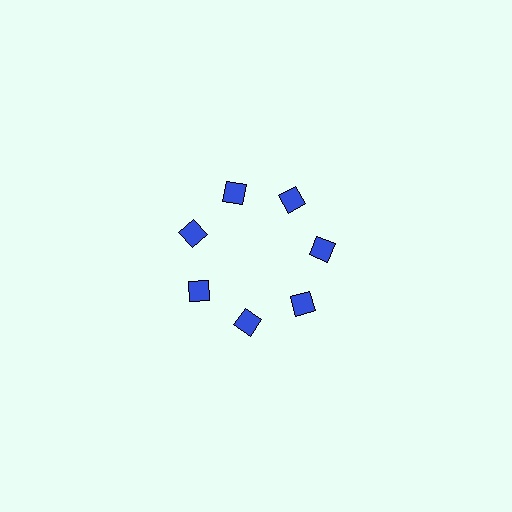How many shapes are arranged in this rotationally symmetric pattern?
There are 7 shapes, arranged in 7 groups of 1.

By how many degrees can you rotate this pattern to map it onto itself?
The pattern maps onto itself every 51 degrees of rotation.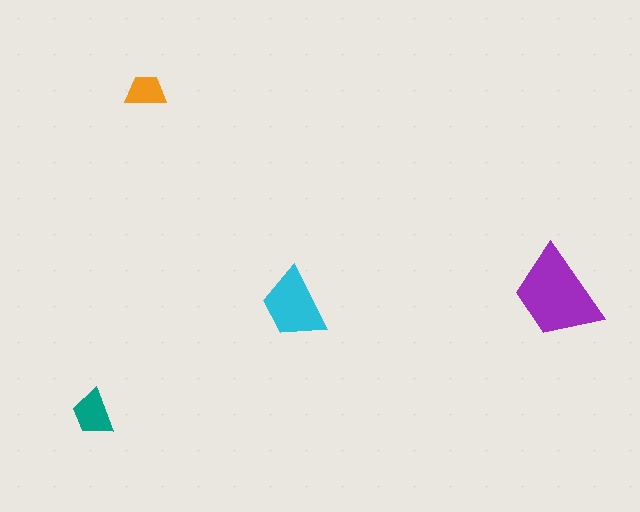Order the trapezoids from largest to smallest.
the purple one, the cyan one, the teal one, the orange one.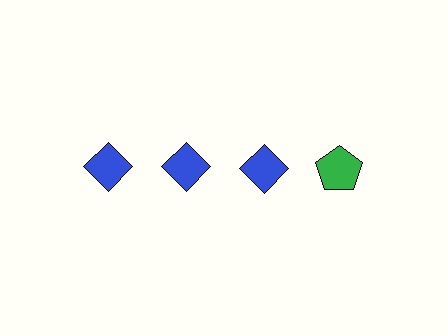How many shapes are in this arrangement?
There are 4 shapes arranged in a grid pattern.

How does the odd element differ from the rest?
It differs in both color (green instead of blue) and shape (pentagon instead of diamond).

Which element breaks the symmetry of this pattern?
The green pentagon in the top row, second from right column breaks the symmetry. All other shapes are blue diamonds.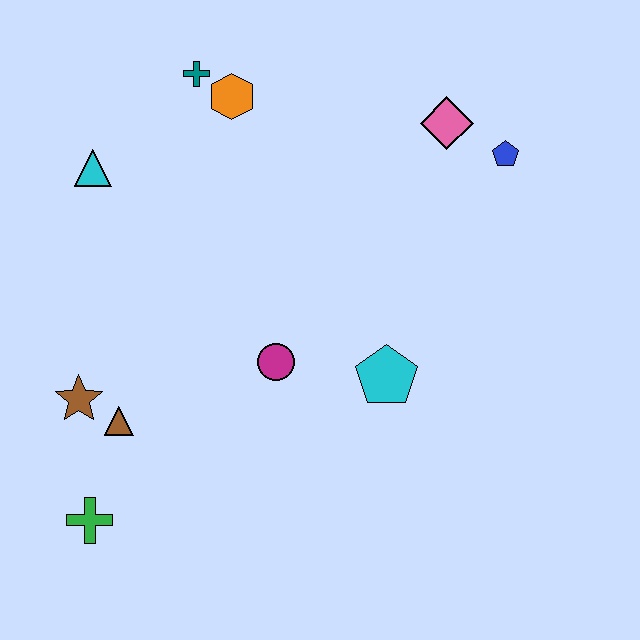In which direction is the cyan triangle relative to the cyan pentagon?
The cyan triangle is to the left of the cyan pentagon.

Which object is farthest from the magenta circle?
The blue pentagon is farthest from the magenta circle.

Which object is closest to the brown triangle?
The brown star is closest to the brown triangle.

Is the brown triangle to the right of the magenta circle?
No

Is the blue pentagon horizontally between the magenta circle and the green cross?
No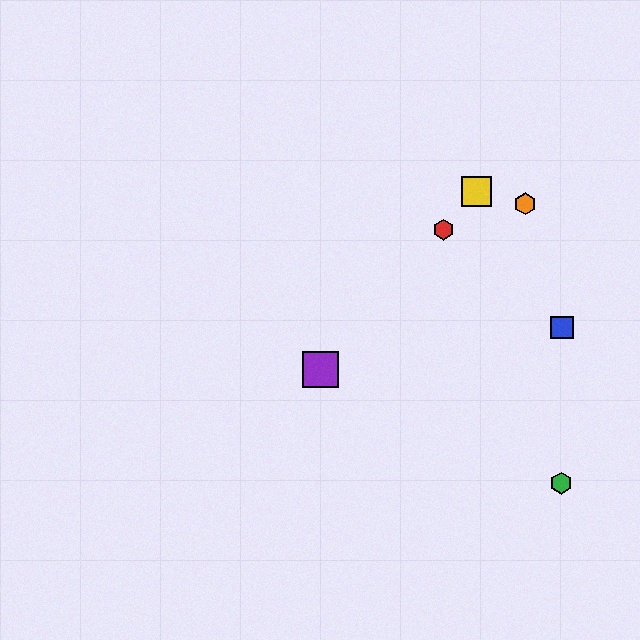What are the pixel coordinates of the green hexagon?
The green hexagon is at (561, 483).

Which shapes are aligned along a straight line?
The red hexagon, the yellow square, the purple square are aligned along a straight line.